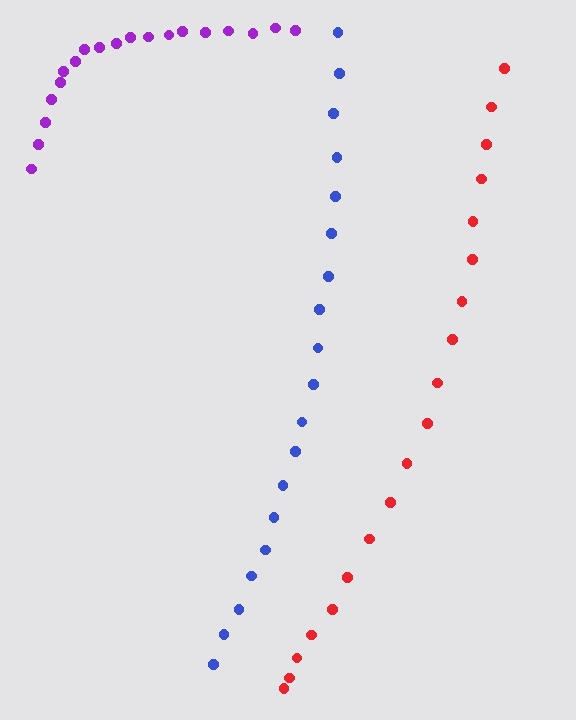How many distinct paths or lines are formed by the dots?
There are 3 distinct paths.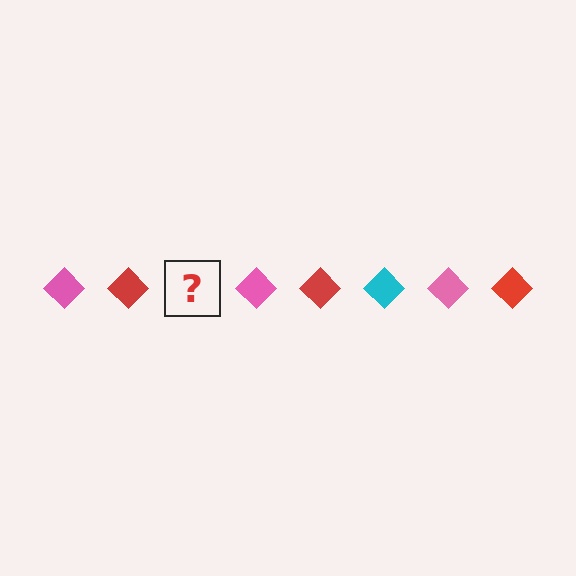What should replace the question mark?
The question mark should be replaced with a cyan diamond.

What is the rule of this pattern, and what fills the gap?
The rule is that the pattern cycles through pink, red, cyan diamonds. The gap should be filled with a cyan diamond.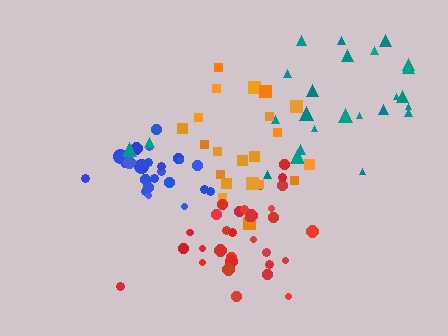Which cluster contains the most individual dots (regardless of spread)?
Red (31).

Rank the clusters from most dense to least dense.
blue, red, orange, teal.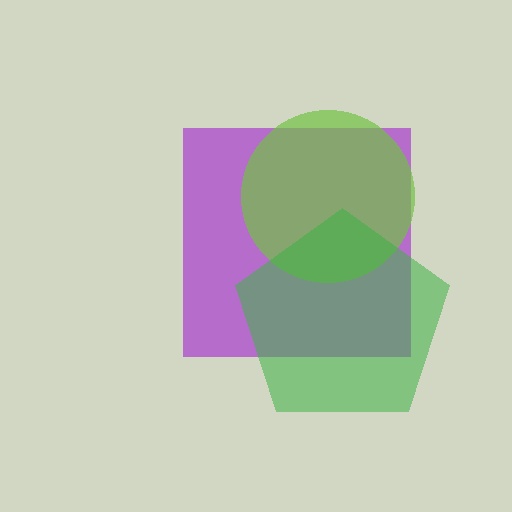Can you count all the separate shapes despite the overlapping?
Yes, there are 3 separate shapes.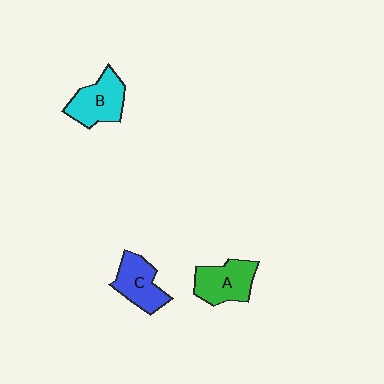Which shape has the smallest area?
Shape C (blue).